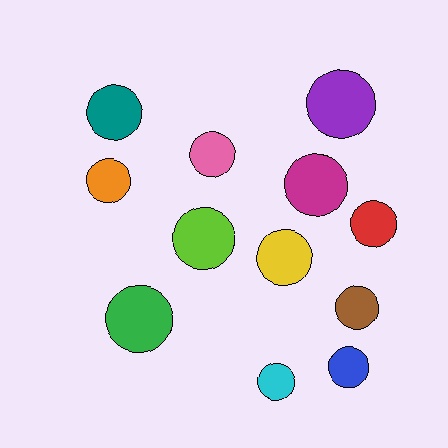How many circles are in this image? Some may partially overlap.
There are 12 circles.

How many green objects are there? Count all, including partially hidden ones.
There is 1 green object.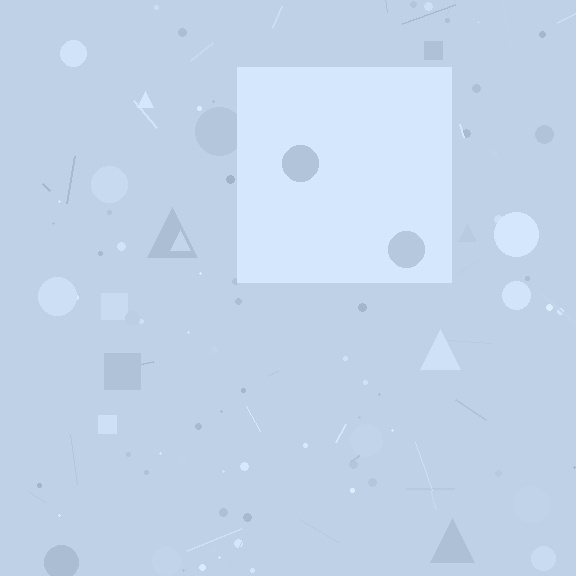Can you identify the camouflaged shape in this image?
The camouflaged shape is a square.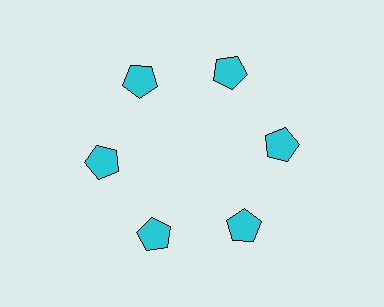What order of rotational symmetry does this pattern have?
This pattern has 6-fold rotational symmetry.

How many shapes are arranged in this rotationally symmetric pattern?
There are 6 shapes, arranged in 6 groups of 1.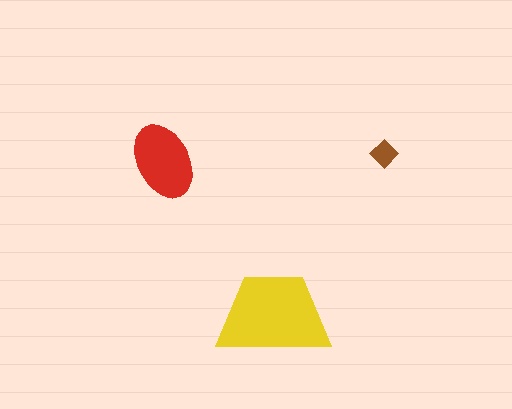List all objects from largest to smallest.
The yellow trapezoid, the red ellipse, the brown diamond.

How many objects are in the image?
There are 3 objects in the image.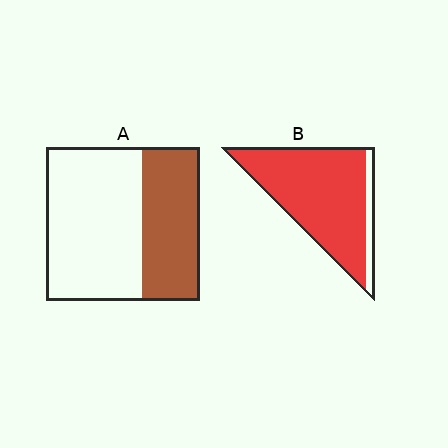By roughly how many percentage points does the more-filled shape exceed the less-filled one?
By roughly 50 percentage points (B over A).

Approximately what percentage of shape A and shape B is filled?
A is approximately 40% and B is approximately 90%.